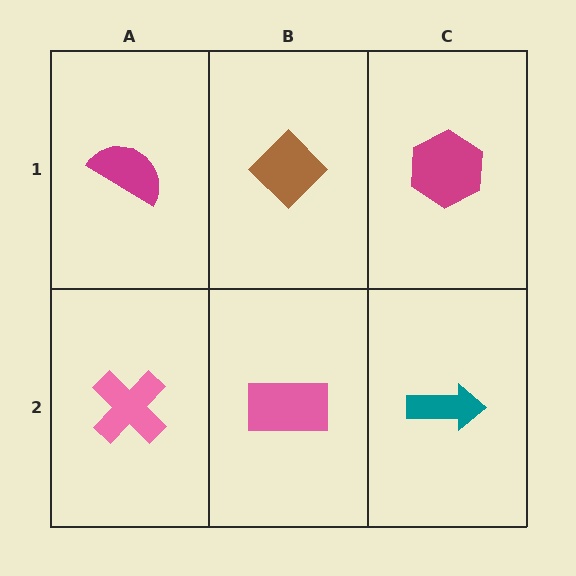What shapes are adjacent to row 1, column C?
A teal arrow (row 2, column C), a brown diamond (row 1, column B).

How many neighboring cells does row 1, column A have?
2.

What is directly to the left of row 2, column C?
A pink rectangle.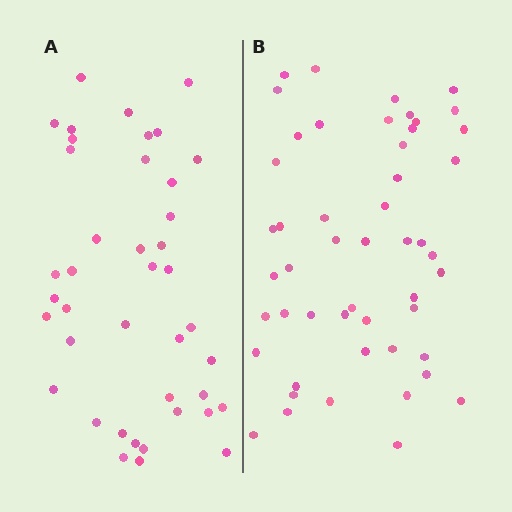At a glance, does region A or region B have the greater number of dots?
Region B (the right region) has more dots.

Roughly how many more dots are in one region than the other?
Region B has roughly 8 or so more dots than region A.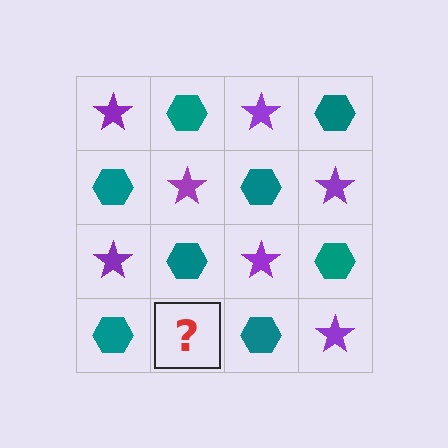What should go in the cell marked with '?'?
The missing cell should contain a purple star.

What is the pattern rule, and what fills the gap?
The rule is that it alternates purple star and teal hexagon in a checkerboard pattern. The gap should be filled with a purple star.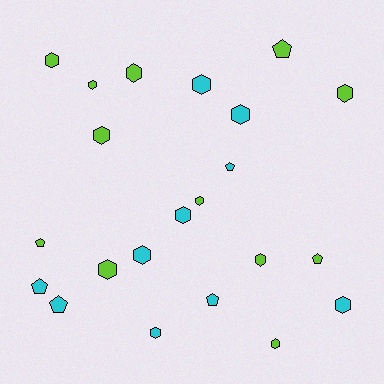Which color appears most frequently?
Lime, with 12 objects.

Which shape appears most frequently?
Hexagon, with 15 objects.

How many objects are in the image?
There are 22 objects.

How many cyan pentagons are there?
There are 4 cyan pentagons.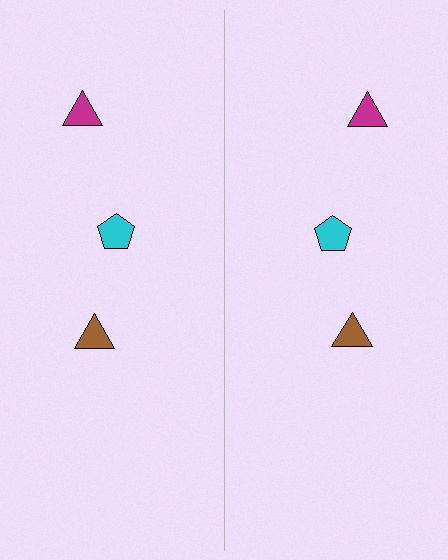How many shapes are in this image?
There are 6 shapes in this image.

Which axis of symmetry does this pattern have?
The pattern has a vertical axis of symmetry running through the center of the image.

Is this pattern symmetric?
Yes, this pattern has bilateral (reflection) symmetry.